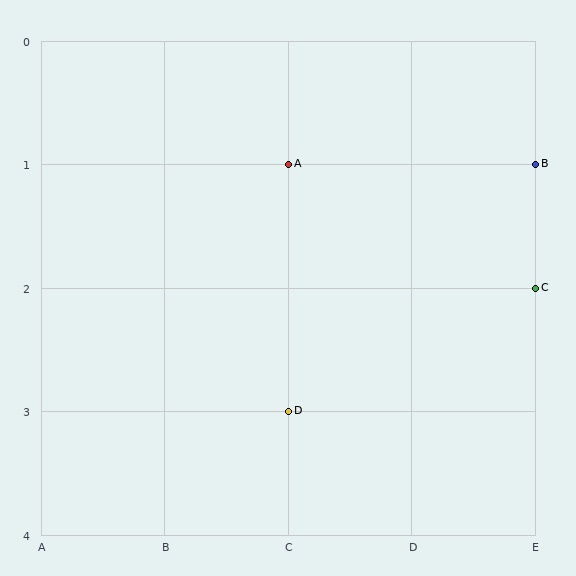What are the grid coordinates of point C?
Point C is at grid coordinates (E, 2).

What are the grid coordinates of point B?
Point B is at grid coordinates (E, 1).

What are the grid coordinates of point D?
Point D is at grid coordinates (C, 3).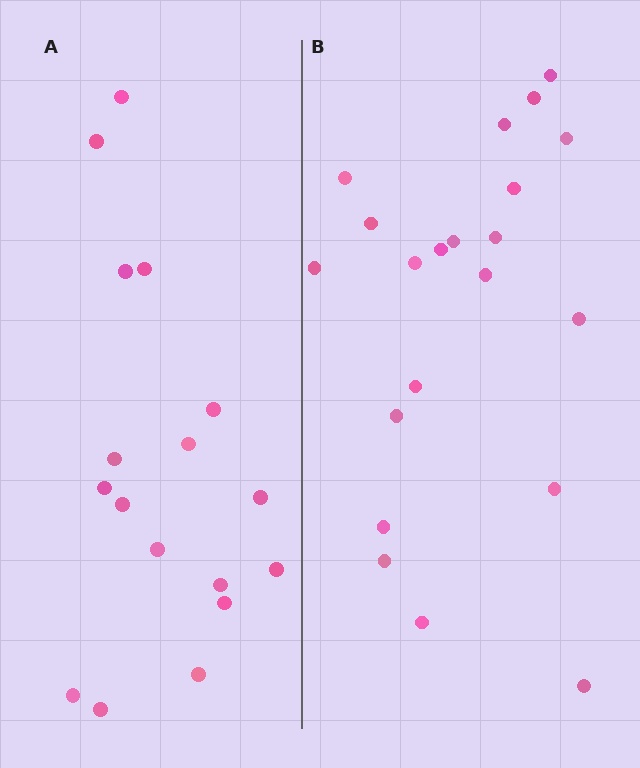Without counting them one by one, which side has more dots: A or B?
Region B (the right region) has more dots.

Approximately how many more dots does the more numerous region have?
Region B has about 4 more dots than region A.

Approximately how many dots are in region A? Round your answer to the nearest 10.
About 20 dots. (The exact count is 17, which rounds to 20.)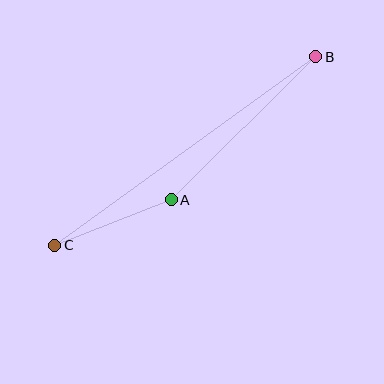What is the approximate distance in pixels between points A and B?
The distance between A and B is approximately 203 pixels.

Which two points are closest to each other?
Points A and C are closest to each other.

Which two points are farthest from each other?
Points B and C are farthest from each other.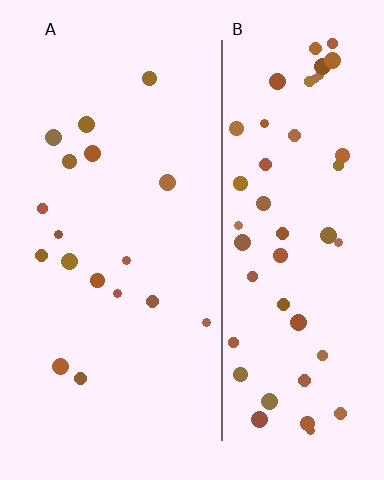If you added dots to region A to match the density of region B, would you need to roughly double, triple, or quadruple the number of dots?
Approximately triple.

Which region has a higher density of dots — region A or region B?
B (the right).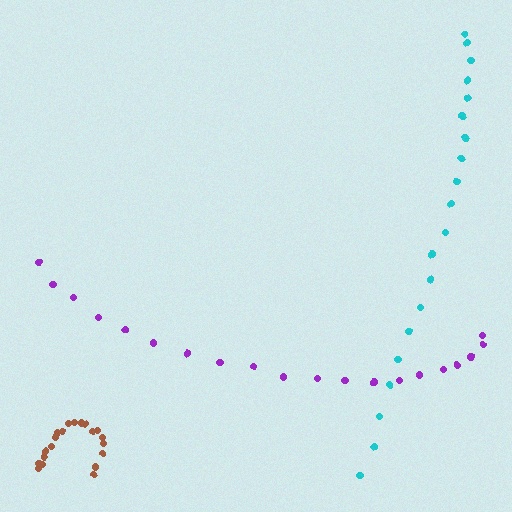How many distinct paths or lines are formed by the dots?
There are 3 distinct paths.